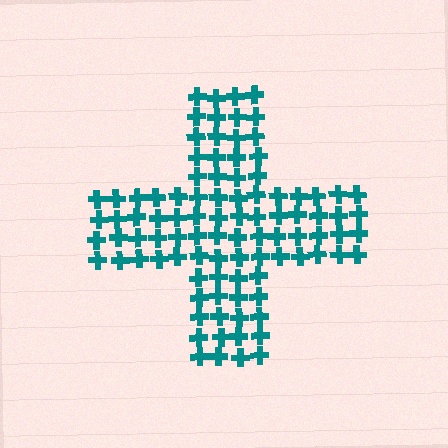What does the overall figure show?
The overall figure shows a cross.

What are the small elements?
The small elements are crosses.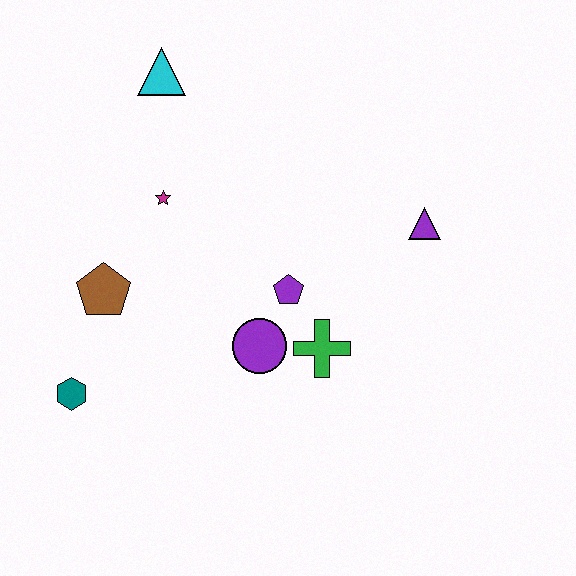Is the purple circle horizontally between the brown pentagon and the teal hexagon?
No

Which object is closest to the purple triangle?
The purple pentagon is closest to the purple triangle.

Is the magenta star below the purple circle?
No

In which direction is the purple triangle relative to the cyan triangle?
The purple triangle is to the right of the cyan triangle.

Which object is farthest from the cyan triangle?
The teal hexagon is farthest from the cyan triangle.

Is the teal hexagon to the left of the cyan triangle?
Yes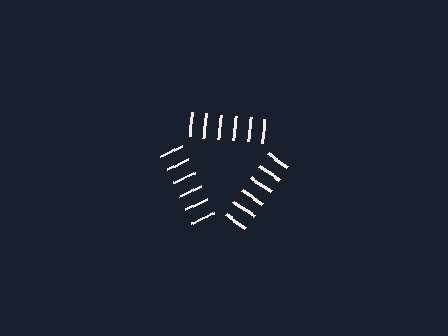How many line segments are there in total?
18 — 6 along each of the 3 edges.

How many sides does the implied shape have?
3 sides — the line-ends trace a triangle.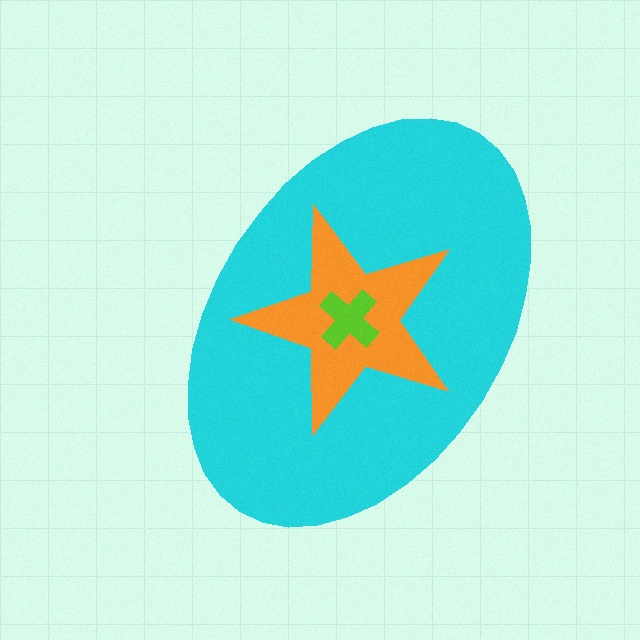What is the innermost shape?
The lime cross.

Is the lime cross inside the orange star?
Yes.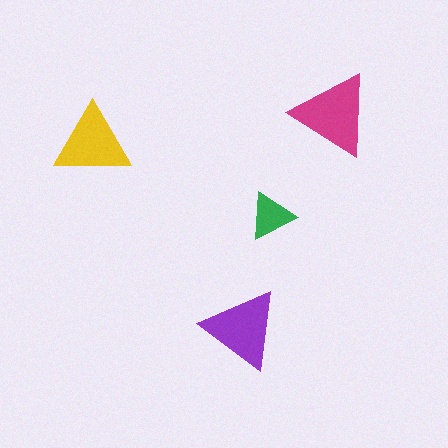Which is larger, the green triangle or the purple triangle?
The purple one.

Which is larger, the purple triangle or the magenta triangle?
The magenta one.